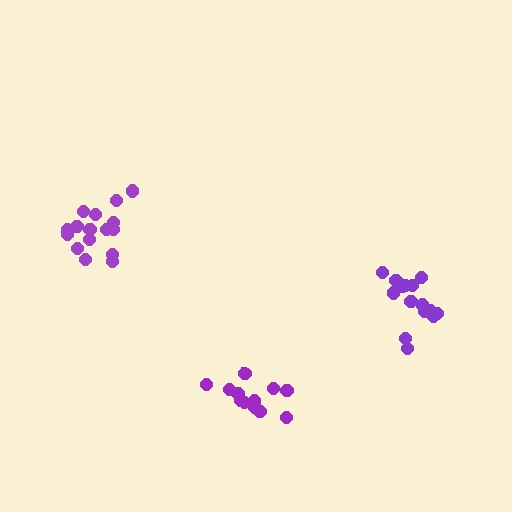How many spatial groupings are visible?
There are 3 spatial groupings.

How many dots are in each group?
Group 1: 12 dots, Group 2: 16 dots, Group 3: 15 dots (43 total).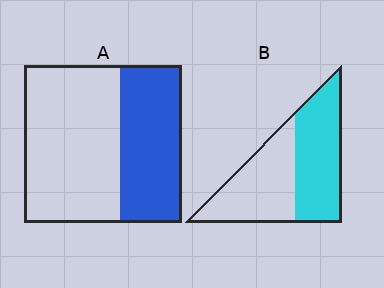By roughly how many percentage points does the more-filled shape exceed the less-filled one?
By roughly 10 percentage points (B over A).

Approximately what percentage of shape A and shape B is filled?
A is approximately 40% and B is approximately 50%.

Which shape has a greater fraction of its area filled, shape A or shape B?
Shape B.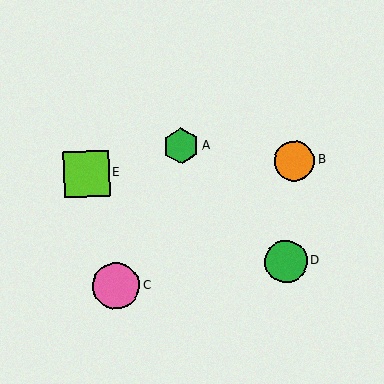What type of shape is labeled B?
Shape B is an orange circle.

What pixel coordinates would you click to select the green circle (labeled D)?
Click at (286, 261) to select the green circle D.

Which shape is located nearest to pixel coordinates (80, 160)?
The lime square (labeled E) at (86, 174) is nearest to that location.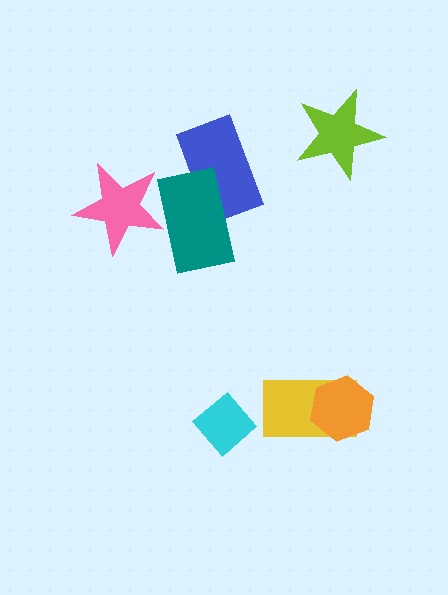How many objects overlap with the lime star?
0 objects overlap with the lime star.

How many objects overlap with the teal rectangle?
2 objects overlap with the teal rectangle.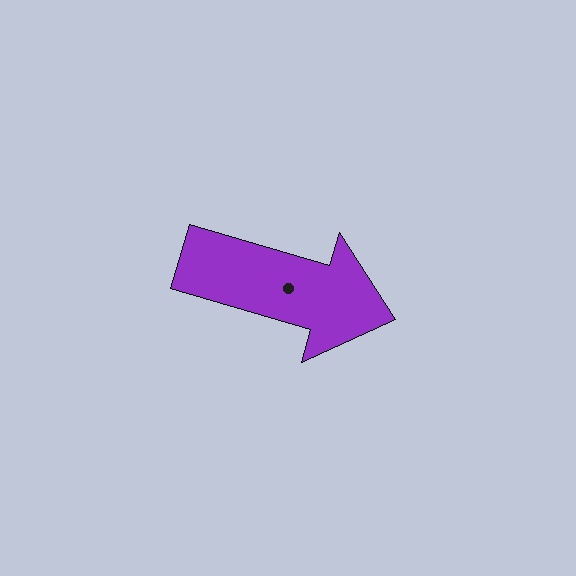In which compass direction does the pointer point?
East.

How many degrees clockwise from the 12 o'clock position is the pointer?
Approximately 106 degrees.